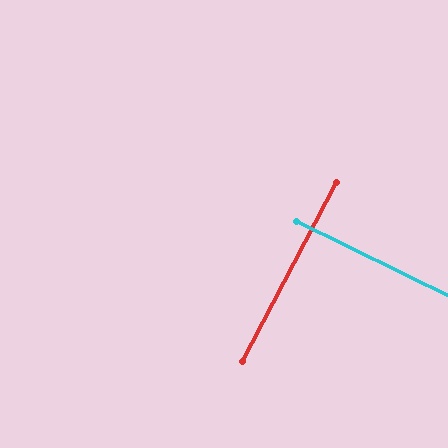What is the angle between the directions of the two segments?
Approximately 89 degrees.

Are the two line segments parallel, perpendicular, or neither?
Perpendicular — they meet at approximately 89°.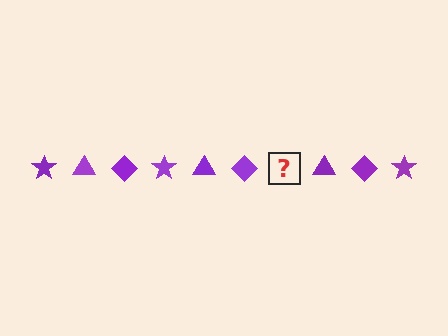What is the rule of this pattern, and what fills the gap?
The rule is that the pattern cycles through star, triangle, diamond shapes in purple. The gap should be filled with a purple star.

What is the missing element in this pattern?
The missing element is a purple star.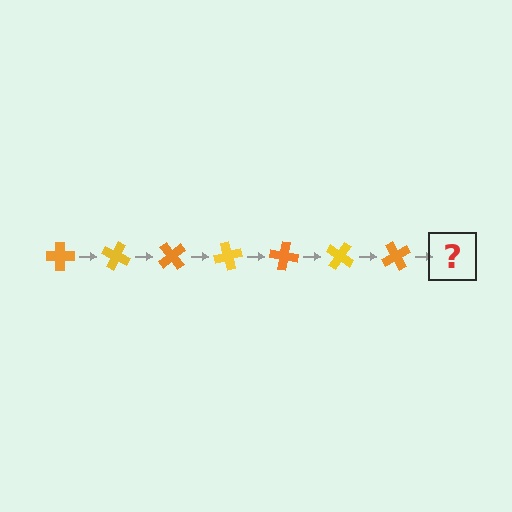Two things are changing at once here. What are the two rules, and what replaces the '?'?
The two rules are that it rotates 25 degrees each step and the color cycles through orange and yellow. The '?' should be a yellow cross, rotated 175 degrees from the start.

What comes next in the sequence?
The next element should be a yellow cross, rotated 175 degrees from the start.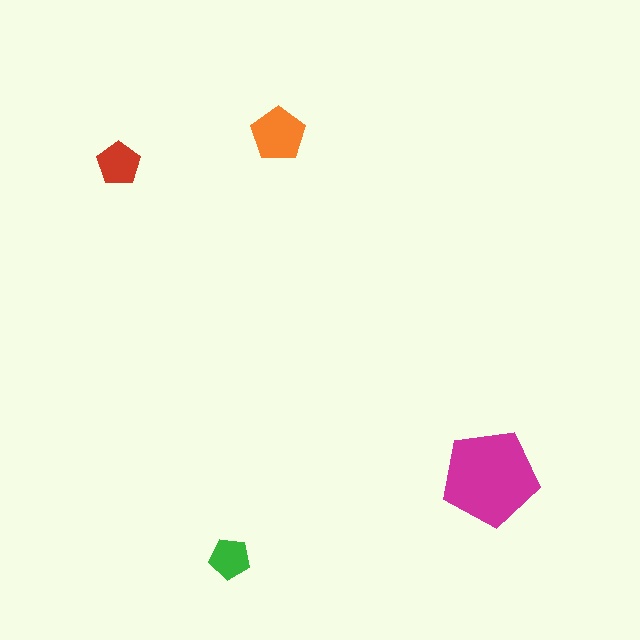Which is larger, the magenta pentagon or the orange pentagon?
The magenta one.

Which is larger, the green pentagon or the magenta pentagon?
The magenta one.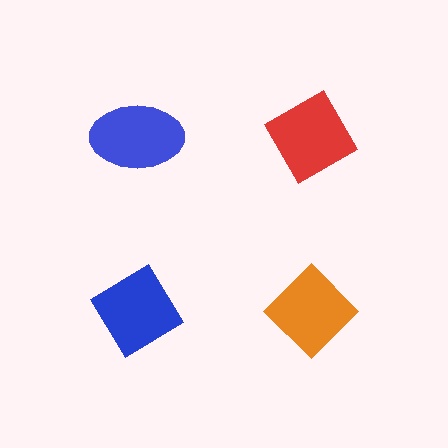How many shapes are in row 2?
2 shapes.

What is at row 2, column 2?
An orange diamond.